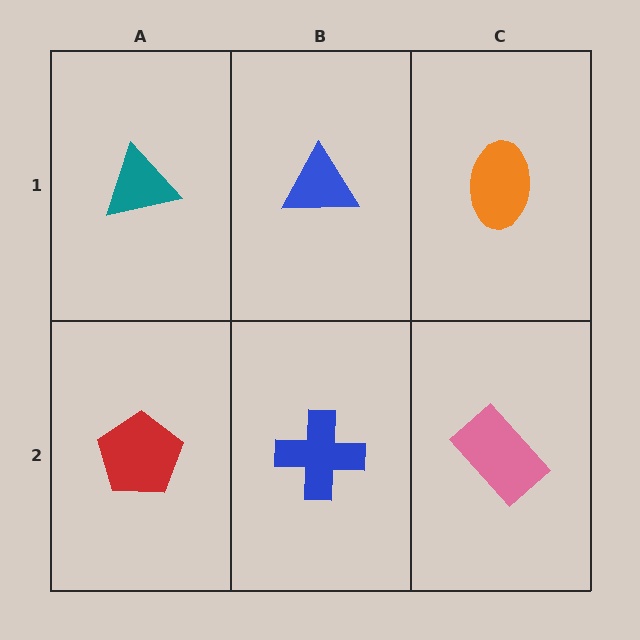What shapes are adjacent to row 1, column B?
A blue cross (row 2, column B), a teal triangle (row 1, column A), an orange ellipse (row 1, column C).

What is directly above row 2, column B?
A blue triangle.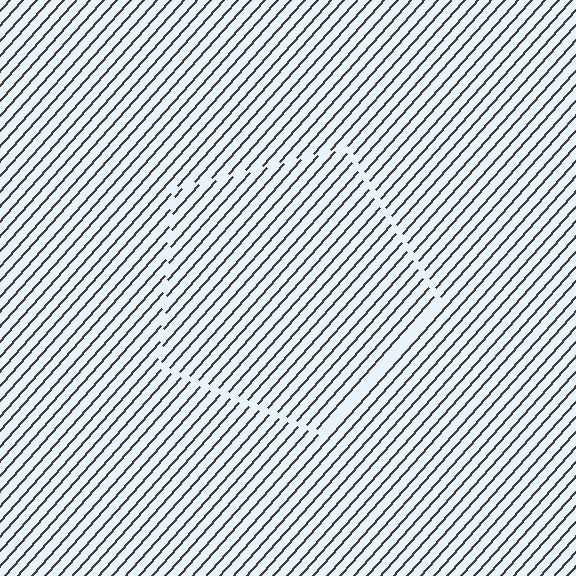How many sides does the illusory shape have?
5 sides — the line-ends trace a pentagon.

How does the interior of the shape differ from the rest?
The interior of the shape contains the same grating, shifted by half a period — the contour is defined by the phase discontinuity where line-ends from the inner and outer gratings abut.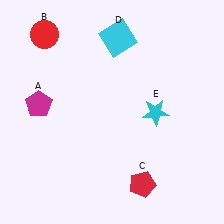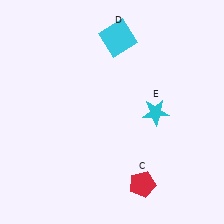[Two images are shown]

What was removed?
The red circle (B), the magenta pentagon (A) were removed in Image 2.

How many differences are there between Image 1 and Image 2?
There are 2 differences between the two images.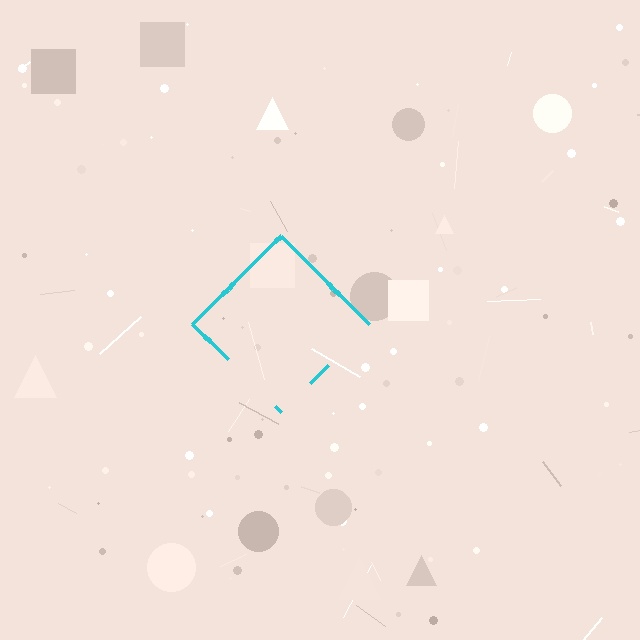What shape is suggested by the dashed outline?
The dashed outline suggests a diamond.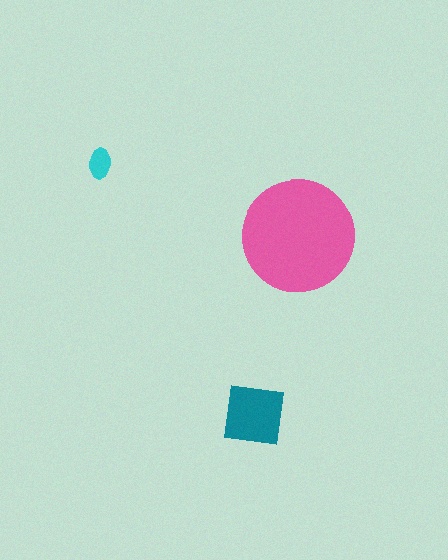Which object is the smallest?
The cyan ellipse.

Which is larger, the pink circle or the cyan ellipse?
The pink circle.